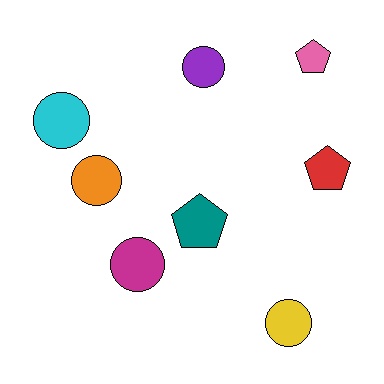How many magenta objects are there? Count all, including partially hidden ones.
There is 1 magenta object.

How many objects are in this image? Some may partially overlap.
There are 8 objects.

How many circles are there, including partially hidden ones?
There are 5 circles.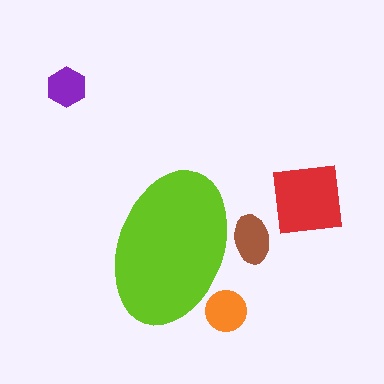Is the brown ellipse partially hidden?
Yes, the brown ellipse is partially hidden behind the lime ellipse.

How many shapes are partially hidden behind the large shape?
2 shapes are partially hidden.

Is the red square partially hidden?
No, the red square is fully visible.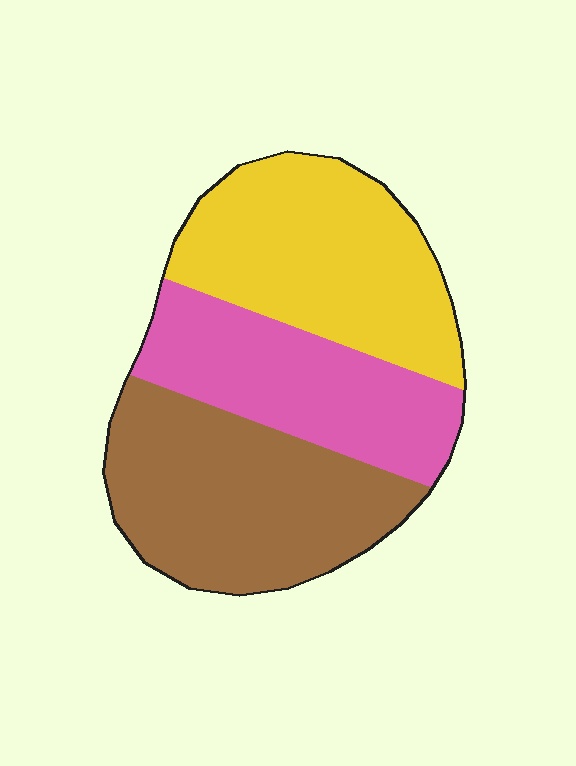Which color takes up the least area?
Pink, at roughly 30%.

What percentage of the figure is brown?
Brown takes up about three eighths (3/8) of the figure.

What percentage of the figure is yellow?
Yellow takes up between a quarter and a half of the figure.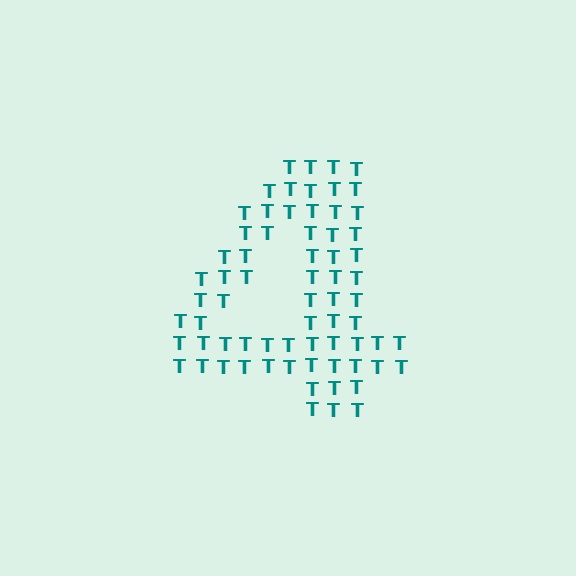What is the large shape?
The large shape is the digit 4.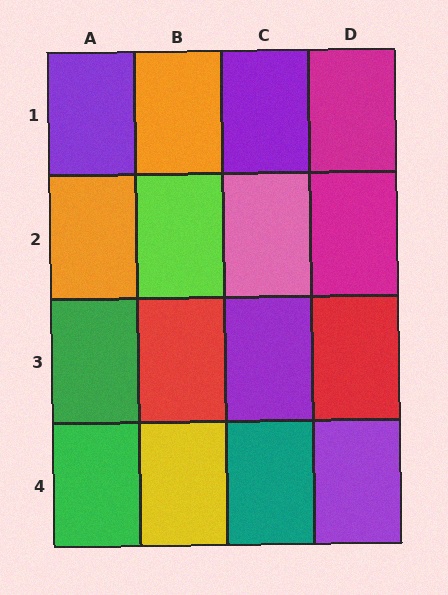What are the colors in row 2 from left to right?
Orange, lime, pink, magenta.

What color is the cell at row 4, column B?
Yellow.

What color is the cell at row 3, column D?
Red.